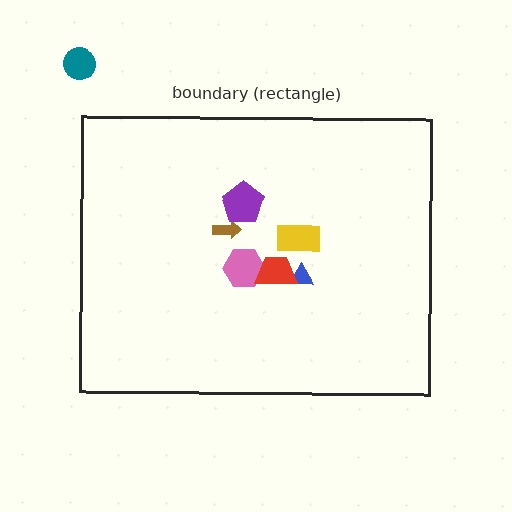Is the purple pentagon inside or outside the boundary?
Inside.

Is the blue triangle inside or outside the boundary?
Inside.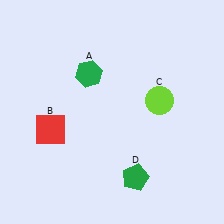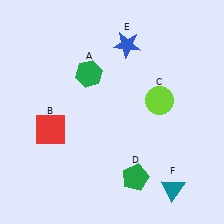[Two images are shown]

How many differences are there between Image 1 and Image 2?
There are 2 differences between the two images.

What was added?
A blue star (E), a teal triangle (F) were added in Image 2.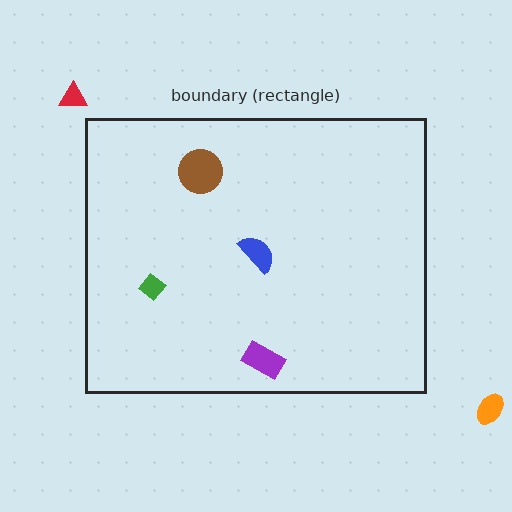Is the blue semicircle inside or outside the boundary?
Inside.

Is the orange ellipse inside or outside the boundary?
Outside.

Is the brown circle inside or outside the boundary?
Inside.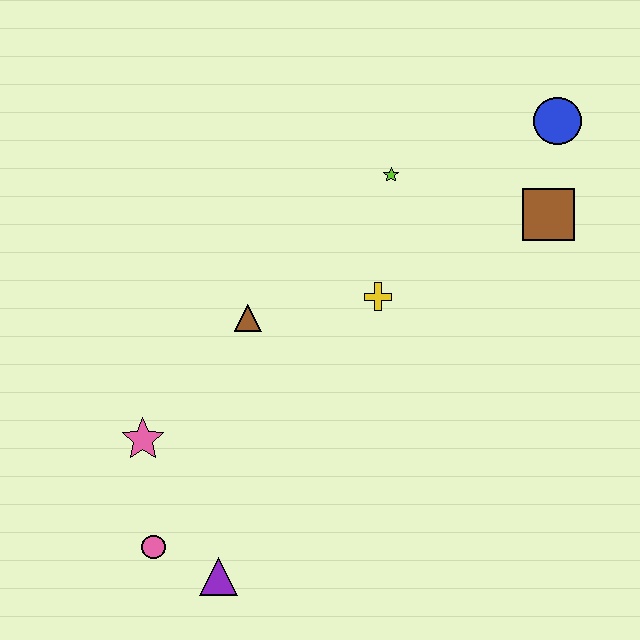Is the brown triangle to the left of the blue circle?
Yes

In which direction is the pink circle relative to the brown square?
The pink circle is to the left of the brown square.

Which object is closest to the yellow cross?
The lime star is closest to the yellow cross.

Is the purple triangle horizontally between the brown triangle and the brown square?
No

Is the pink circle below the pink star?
Yes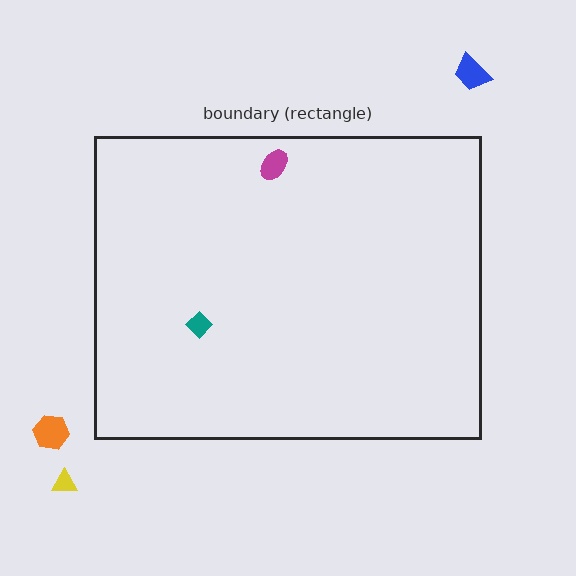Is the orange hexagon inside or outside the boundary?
Outside.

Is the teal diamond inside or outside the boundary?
Inside.